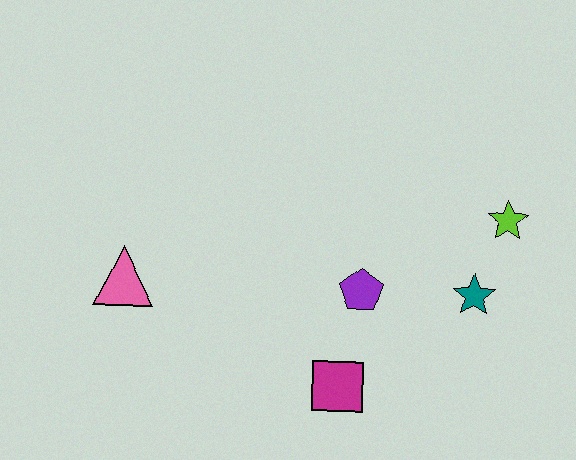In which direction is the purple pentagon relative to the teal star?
The purple pentagon is to the left of the teal star.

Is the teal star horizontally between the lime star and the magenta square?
Yes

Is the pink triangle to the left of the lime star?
Yes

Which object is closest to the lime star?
The teal star is closest to the lime star.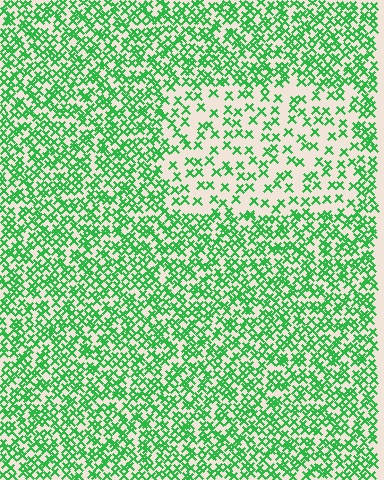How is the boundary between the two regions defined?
The boundary is defined by a change in element density (approximately 2.3x ratio). All elements are the same color, size, and shape.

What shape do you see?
I see a rectangle.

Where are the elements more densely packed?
The elements are more densely packed outside the rectangle boundary.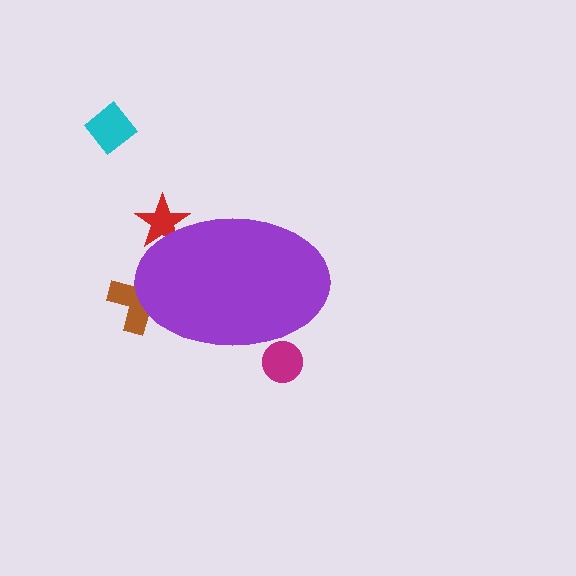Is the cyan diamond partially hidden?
No, the cyan diamond is fully visible.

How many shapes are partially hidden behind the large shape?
3 shapes are partially hidden.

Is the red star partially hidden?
Yes, the red star is partially hidden behind the purple ellipse.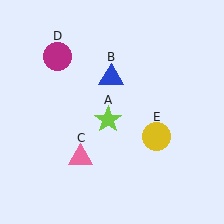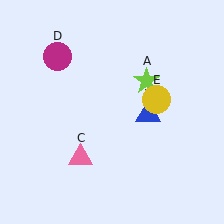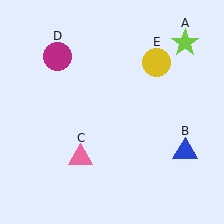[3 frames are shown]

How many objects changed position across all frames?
3 objects changed position: lime star (object A), blue triangle (object B), yellow circle (object E).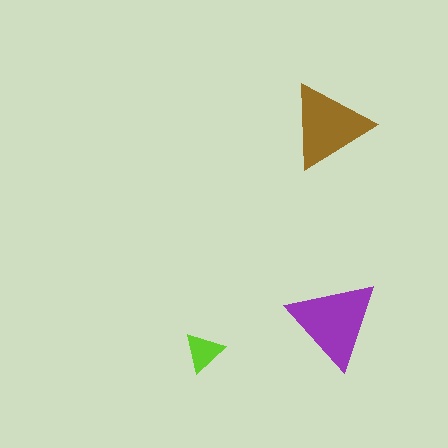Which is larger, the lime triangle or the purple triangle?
The purple one.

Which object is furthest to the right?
The purple triangle is rightmost.